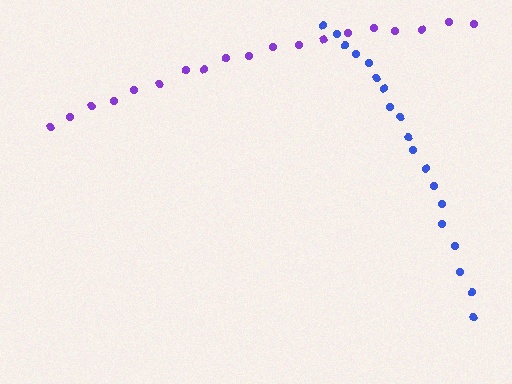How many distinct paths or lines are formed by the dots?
There are 2 distinct paths.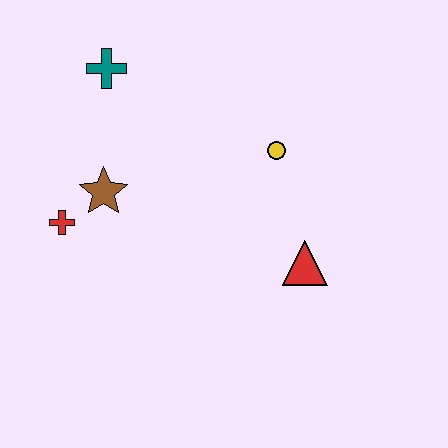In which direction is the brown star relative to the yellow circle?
The brown star is to the left of the yellow circle.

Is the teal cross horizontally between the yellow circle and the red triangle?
No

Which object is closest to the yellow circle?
The red triangle is closest to the yellow circle.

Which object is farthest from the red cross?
The red triangle is farthest from the red cross.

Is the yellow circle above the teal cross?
No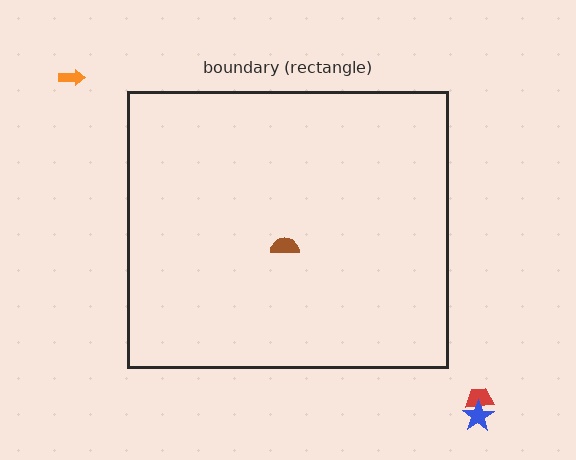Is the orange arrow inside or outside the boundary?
Outside.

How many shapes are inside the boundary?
1 inside, 3 outside.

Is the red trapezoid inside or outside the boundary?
Outside.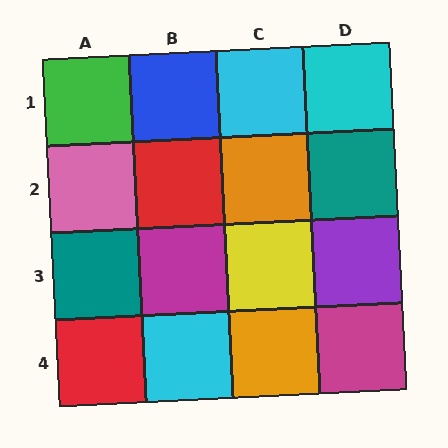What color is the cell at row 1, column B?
Blue.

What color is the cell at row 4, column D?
Magenta.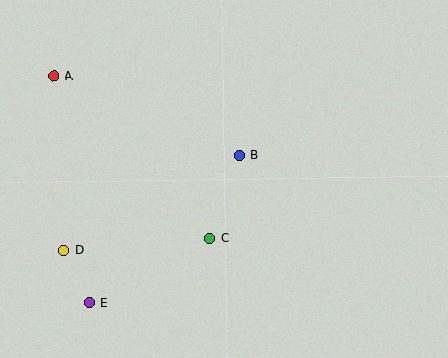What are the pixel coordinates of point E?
Point E is at (89, 303).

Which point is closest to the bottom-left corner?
Point E is closest to the bottom-left corner.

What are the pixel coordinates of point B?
Point B is at (239, 155).